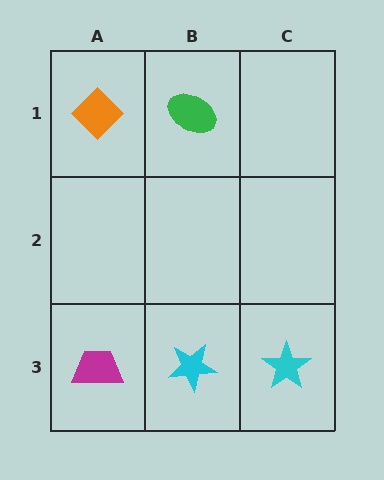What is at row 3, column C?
A cyan star.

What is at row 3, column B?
A cyan star.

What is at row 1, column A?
An orange diamond.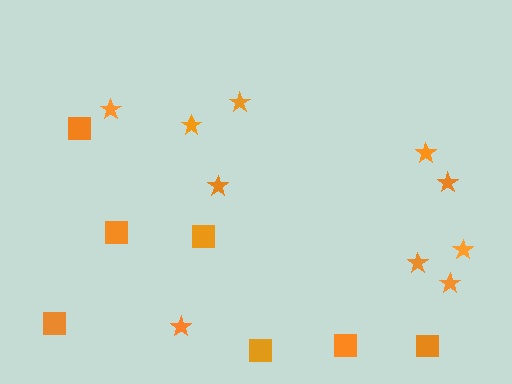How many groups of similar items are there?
There are 2 groups: one group of stars (10) and one group of squares (7).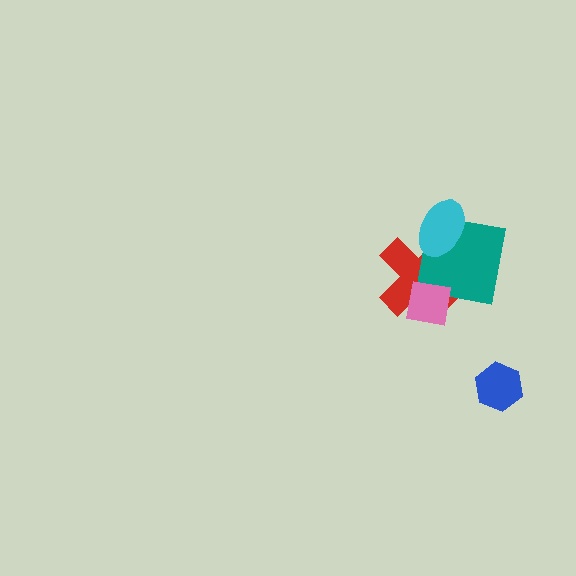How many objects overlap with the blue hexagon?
0 objects overlap with the blue hexagon.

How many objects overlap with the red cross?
3 objects overlap with the red cross.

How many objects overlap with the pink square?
2 objects overlap with the pink square.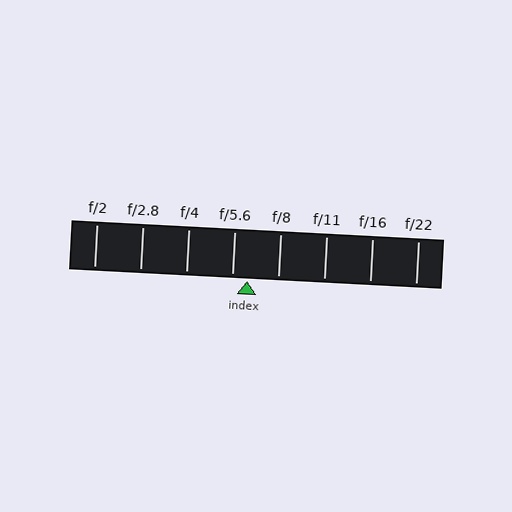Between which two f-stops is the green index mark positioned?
The index mark is between f/5.6 and f/8.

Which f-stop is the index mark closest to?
The index mark is closest to f/5.6.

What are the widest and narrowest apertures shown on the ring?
The widest aperture shown is f/2 and the narrowest is f/22.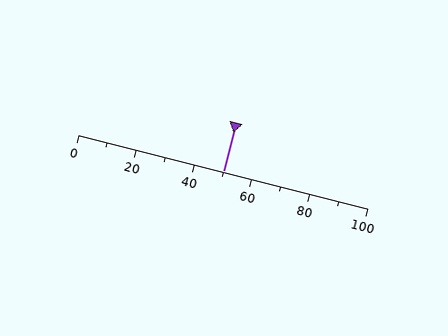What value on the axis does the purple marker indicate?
The marker indicates approximately 50.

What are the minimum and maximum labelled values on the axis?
The axis runs from 0 to 100.